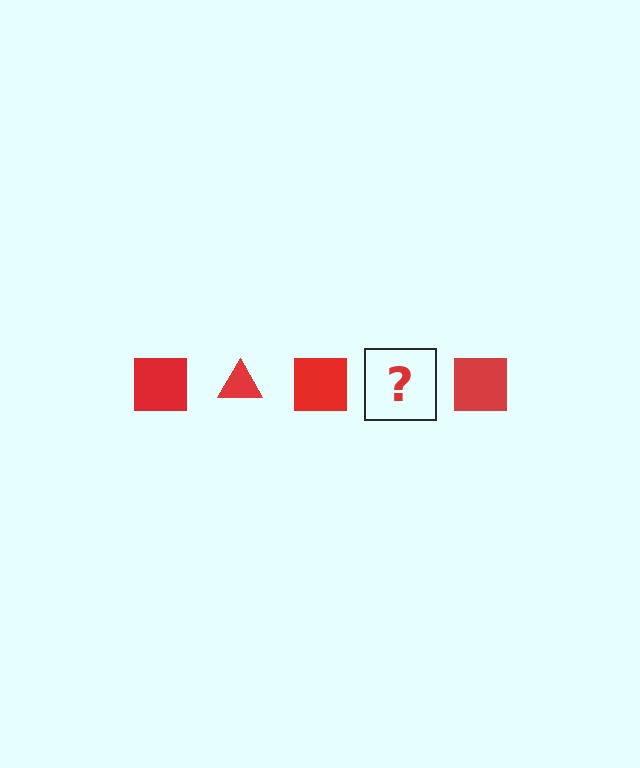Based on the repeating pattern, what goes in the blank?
The blank should be a red triangle.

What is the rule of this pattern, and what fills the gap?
The rule is that the pattern cycles through square, triangle shapes in red. The gap should be filled with a red triangle.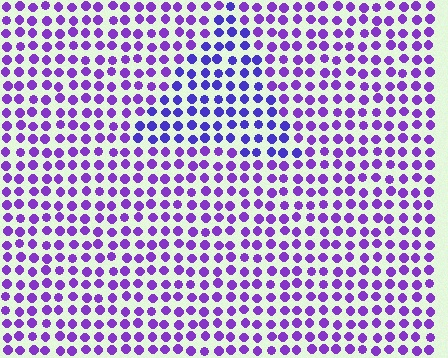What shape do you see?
I see a triangle.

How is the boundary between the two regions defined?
The boundary is defined purely by a slight shift in hue (about 27 degrees). Spacing, size, and orientation are identical on both sides.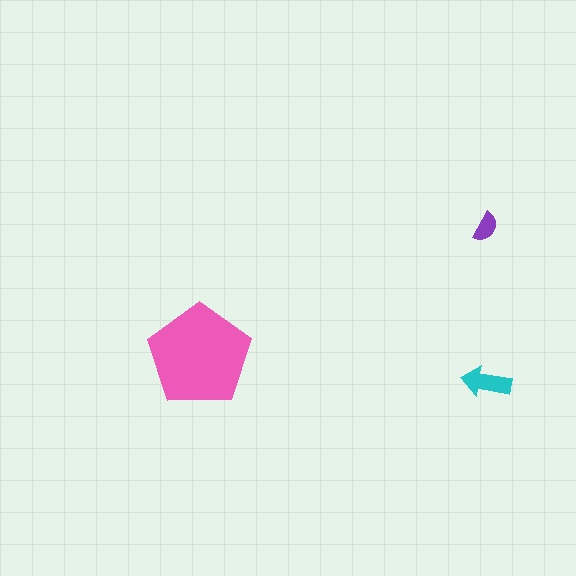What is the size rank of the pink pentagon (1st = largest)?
1st.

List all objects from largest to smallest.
The pink pentagon, the cyan arrow, the purple semicircle.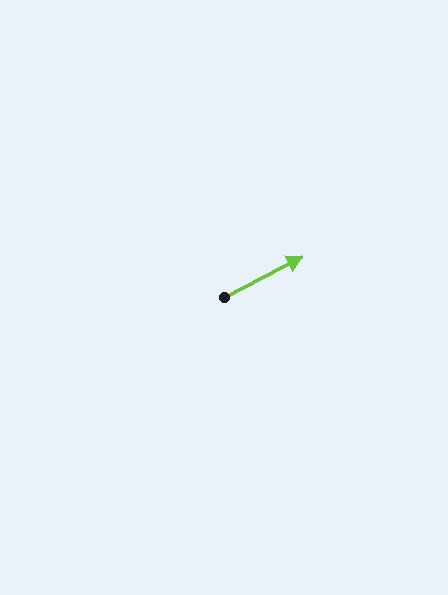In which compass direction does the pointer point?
Northeast.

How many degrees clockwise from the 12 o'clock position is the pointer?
Approximately 63 degrees.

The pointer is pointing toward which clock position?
Roughly 2 o'clock.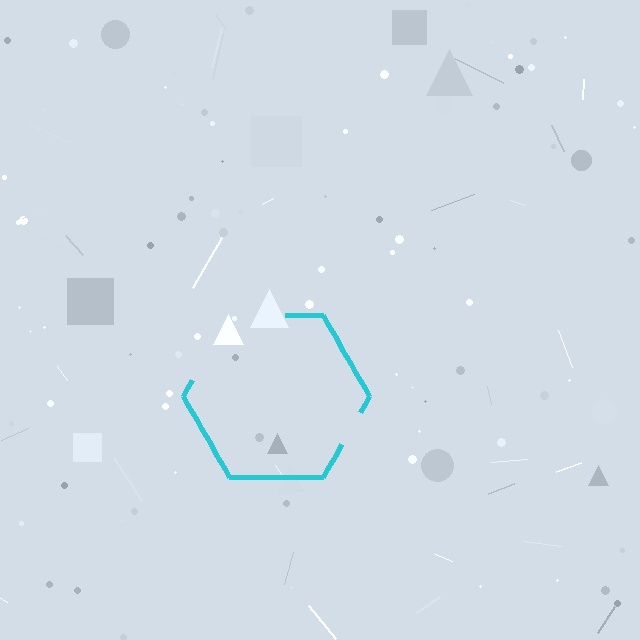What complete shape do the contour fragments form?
The contour fragments form a hexagon.